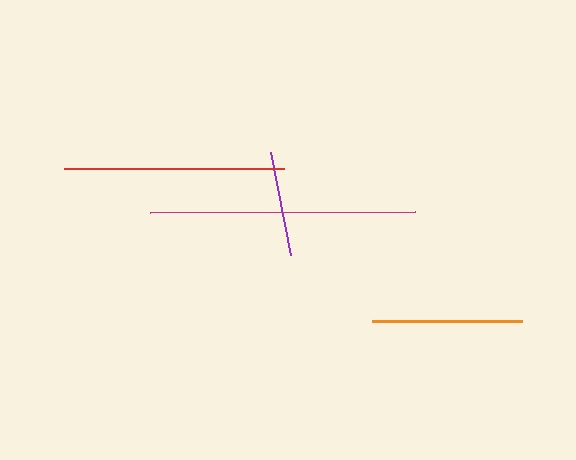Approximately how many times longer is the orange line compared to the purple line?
The orange line is approximately 1.4 times the length of the purple line.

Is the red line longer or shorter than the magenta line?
The magenta line is longer than the red line.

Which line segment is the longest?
The magenta line is the longest at approximately 265 pixels.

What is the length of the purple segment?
The purple segment is approximately 105 pixels long.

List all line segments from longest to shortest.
From longest to shortest: magenta, red, orange, purple.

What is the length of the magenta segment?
The magenta segment is approximately 265 pixels long.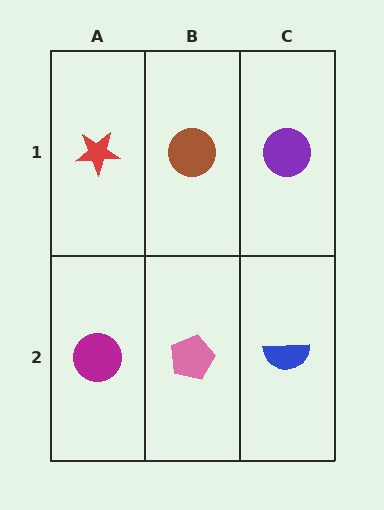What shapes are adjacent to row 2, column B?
A brown circle (row 1, column B), a magenta circle (row 2, column A), a blue semicircle (row 2, column C).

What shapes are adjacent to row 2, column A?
A red star (row 1, column A), a pink pentagon (row 2, column B).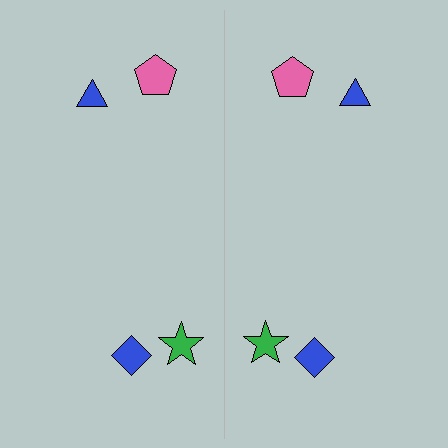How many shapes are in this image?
There are 8 shapes in this image.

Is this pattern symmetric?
Yes, this pattern has bilateral (reflection) symmetry.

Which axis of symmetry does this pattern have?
The pattern has a vertical axis of symmetry running through the center of the image.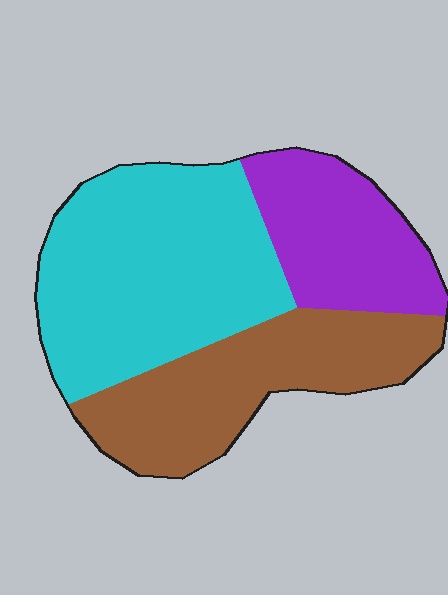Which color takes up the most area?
Cyan, at roughly 45%.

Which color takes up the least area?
Purple, at roughly 25%.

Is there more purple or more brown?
Brown.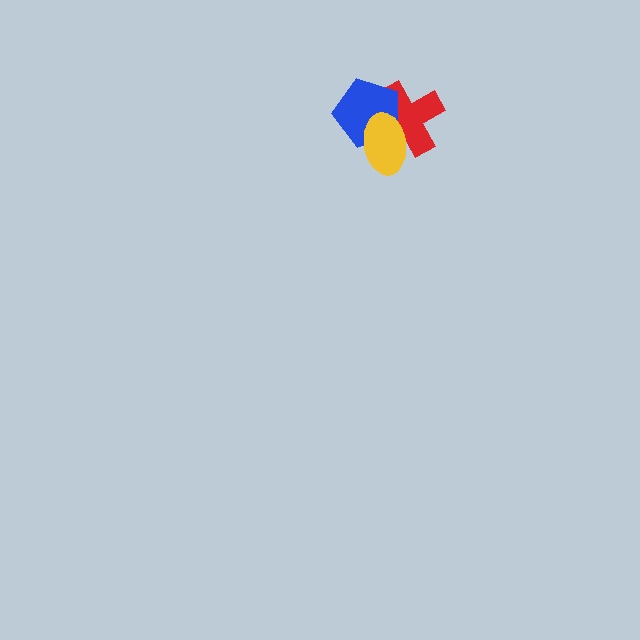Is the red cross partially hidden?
Yes, it is partially covered by another shape.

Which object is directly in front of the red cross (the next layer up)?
The blue pentagon is directly in front of the red cross.